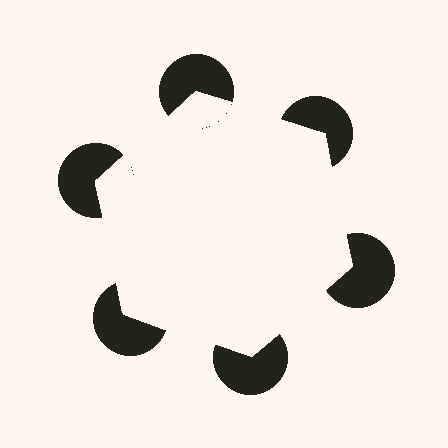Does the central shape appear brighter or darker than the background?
It typically appears slightly brighter than the background, even though no actual brightness change is drawn.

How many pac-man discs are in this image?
There are 6 — one at each vertex of the illusory hexagon.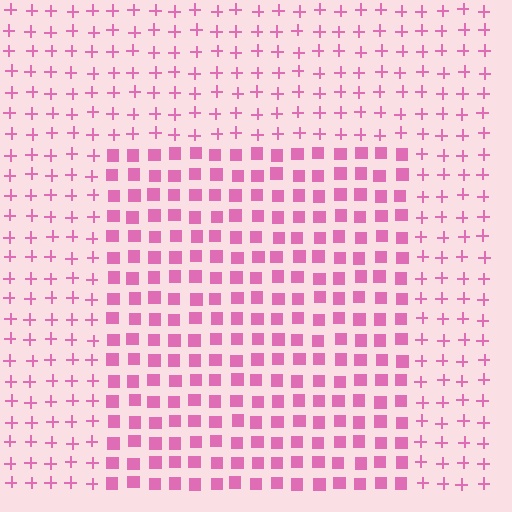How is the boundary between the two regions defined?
The boundary is defined by a change in element shape: squares inside vs. plus signs outside. All elements share the same color and spacing.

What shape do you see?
I see a rectangle.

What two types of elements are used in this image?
The image uses squares inside the rectangle region and plus signs outside it.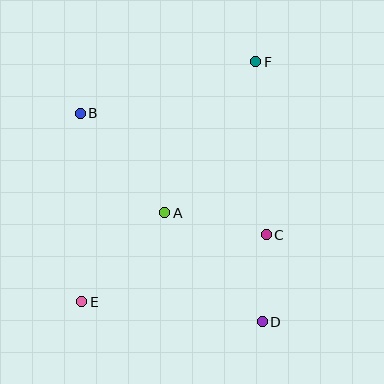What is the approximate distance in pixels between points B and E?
The distance between B and E is approximately 188 pixels.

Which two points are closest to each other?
Points C and D are closest to each other.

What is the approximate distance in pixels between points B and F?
The distance between B and F is approximately 183 pixels.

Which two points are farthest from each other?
Points E and F are farthest from each other.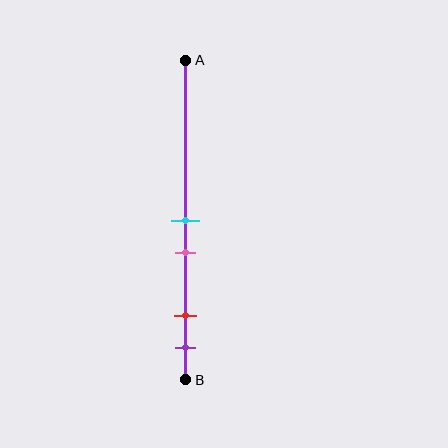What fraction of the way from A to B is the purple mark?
The purple mark is approximately 90% (0.9) of the way from A to B.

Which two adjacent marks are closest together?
The cyan and pink marks are the closest adjacent pair.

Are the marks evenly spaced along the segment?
No, the marks are not evenly spaced.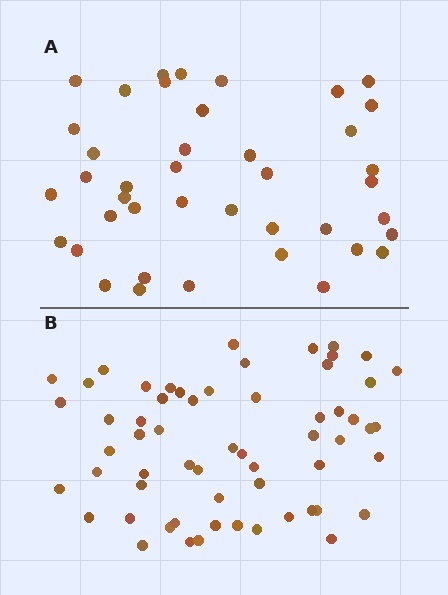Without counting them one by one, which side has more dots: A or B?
Region B (the bottom region) has more dots.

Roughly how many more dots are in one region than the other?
Region B has approximately 20 more dots than region A.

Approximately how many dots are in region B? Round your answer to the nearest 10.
About 60 dots.